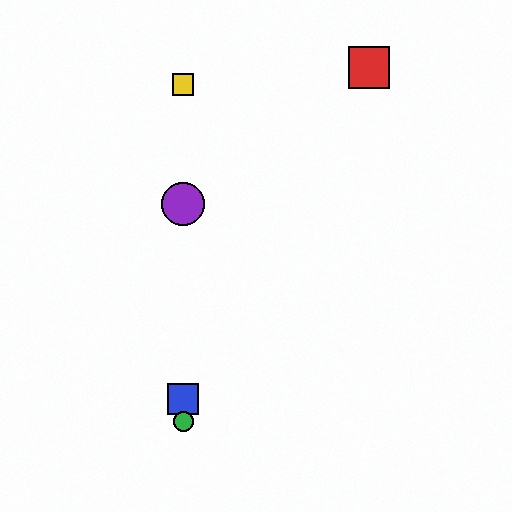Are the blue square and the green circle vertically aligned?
Yes, both are at x≈183.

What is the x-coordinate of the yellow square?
The yellow square is at x≈183.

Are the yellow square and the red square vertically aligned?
No, the yellow square is at x≈183 and the red square is at x≈369.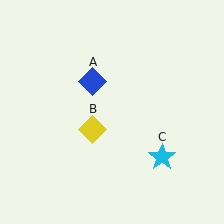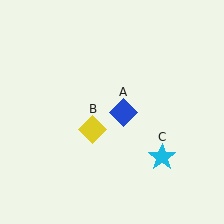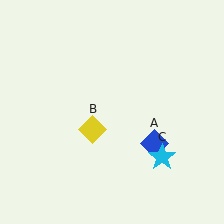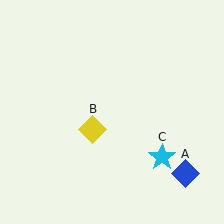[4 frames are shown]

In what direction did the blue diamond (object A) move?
The blue diamond (object A) moved down and to the right.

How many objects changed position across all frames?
1 object changed position: blue diamond (object A).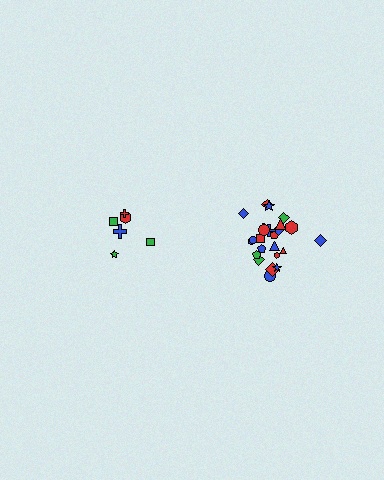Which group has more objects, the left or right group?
The right group.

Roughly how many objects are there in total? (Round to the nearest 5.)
Roughly 30 objects in total.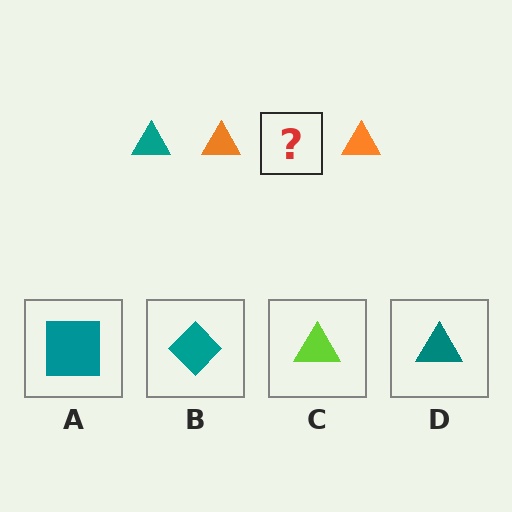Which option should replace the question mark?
Option D.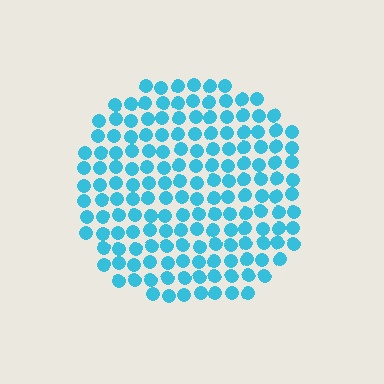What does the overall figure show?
The overall figure shows a circle.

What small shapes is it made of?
It is made of small circles.